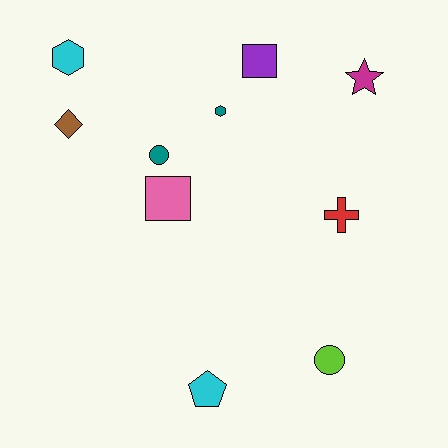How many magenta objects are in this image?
There is 1 magenta object.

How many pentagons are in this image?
There is 1 pentagon.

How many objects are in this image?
There are 10 objects.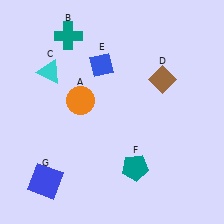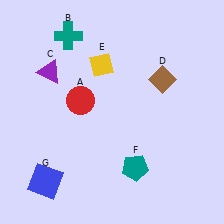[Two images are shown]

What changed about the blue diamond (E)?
In Image 1, E is blue. In Image 2, it changed to yellow.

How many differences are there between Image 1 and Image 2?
There are 3 differences between the two images.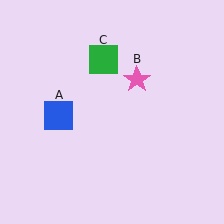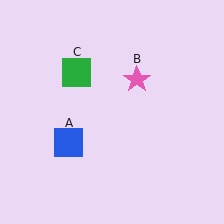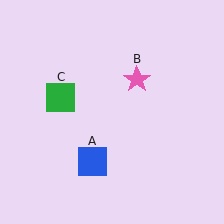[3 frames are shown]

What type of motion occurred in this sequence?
The blue square (object A), green square (object C) rotated counterclockwise around the center of the scene.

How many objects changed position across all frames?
2 objects changed position: blue square (object A), green square (object C).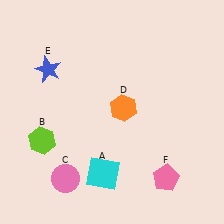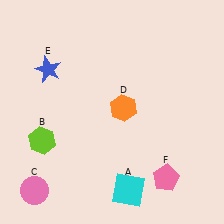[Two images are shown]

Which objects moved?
The objects that moved are: the cyan square (A), the pink circle (C).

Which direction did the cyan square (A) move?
The cyan square (A) moved right.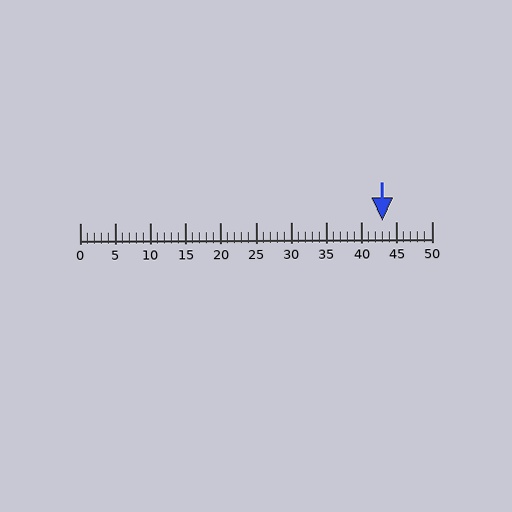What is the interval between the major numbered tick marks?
The major tick marks are spaced 5 units apart.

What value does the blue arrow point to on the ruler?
The blue arrow points to approximately 43.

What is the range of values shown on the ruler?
The ruler shows values from 0 to 50.